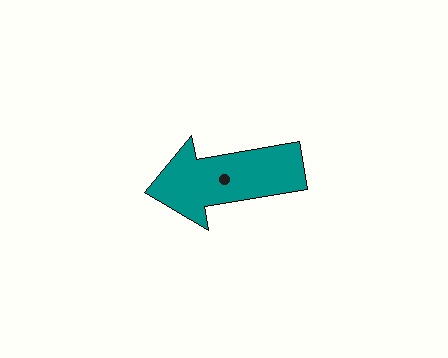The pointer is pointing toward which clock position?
Roughly 9 o'clock.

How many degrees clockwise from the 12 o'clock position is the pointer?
Approximately 260 degrees.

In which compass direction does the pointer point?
West.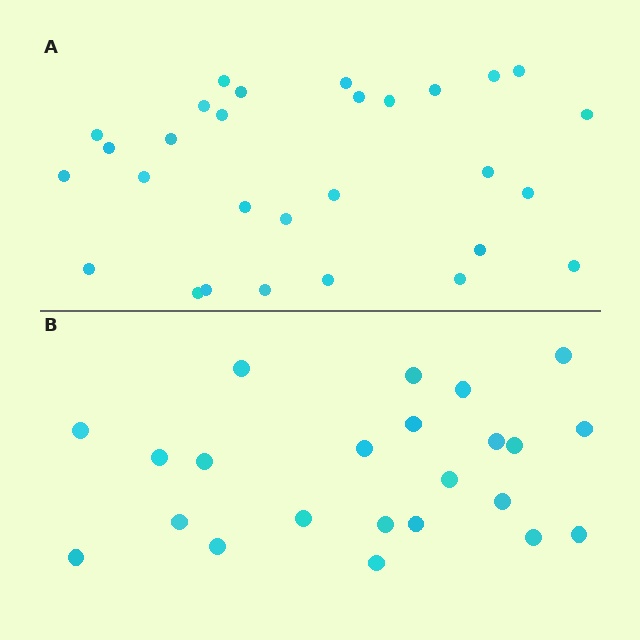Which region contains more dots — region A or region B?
Region A (the top region) has more dots.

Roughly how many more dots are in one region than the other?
Region A has about 6 more dots than region B.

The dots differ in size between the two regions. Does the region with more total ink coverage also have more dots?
No. Region B has more total ink coverage because its dots are larger, but region A actually contains more individual dots. Total area can be misleading — the number of items is what matters here.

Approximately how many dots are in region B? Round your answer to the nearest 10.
About 20 dots. (The exact count is 23, which rounds to 20.)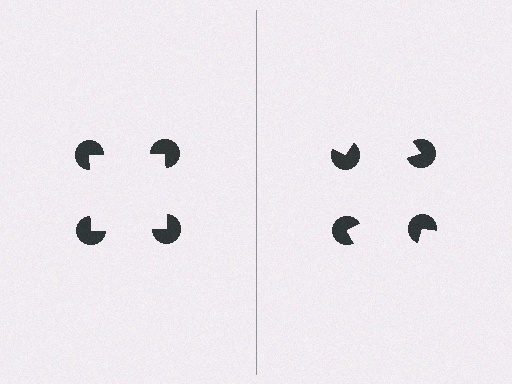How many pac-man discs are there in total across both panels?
8 — 4 on each side.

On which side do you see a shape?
An illusory square appears on the left side. On the right side the wedge cuts are rotated, so no coherent shape forms.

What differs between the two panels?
The pac-man discs are positioned identically on both sides; only the wedge orientations differ. On the left they align to a square; on the right they are misaligned.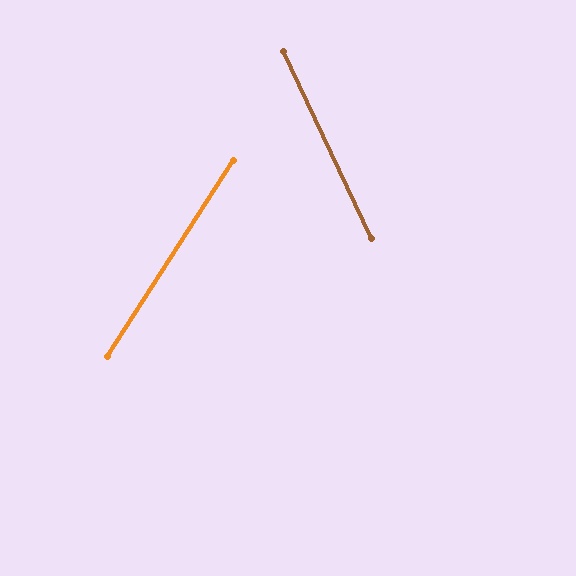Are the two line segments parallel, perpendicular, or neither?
Neither parallel nor perpendicular — they differ by about 58°.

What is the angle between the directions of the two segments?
Approximately 58 degrees.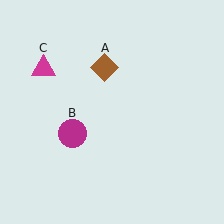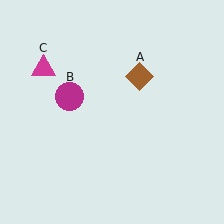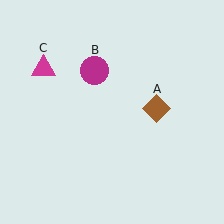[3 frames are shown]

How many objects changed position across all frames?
2 objects changed position: brown diamond (object A), magenta circle (object B).